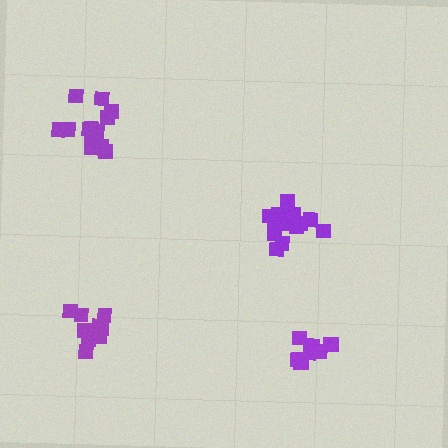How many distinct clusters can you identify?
There are 4 distinct clusters.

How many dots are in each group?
Group 1: 13 dots, Group 2: 9 dots, Group 3: 14 dots, Group 4: 10 dots (46 total).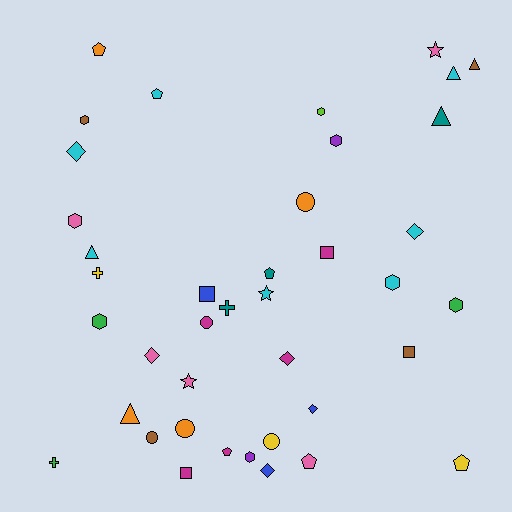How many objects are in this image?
There are 40 objects.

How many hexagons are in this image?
There are 8 hexagons.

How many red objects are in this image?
There are no red objects.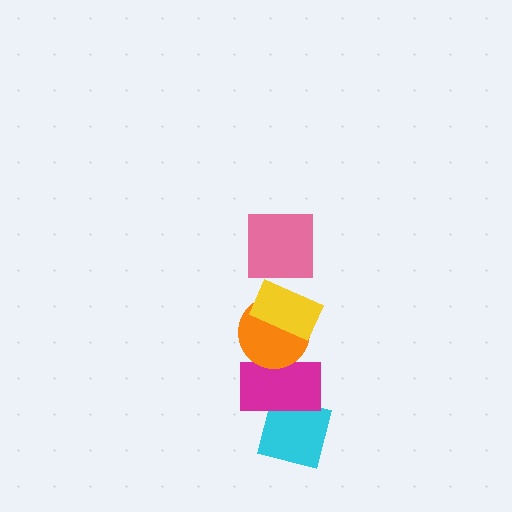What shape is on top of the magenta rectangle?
The orange circle is on top of the magenta rectangle.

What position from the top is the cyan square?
The cyan square is 5th from the top.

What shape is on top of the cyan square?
The magenta rectangle is on top of the cyan square.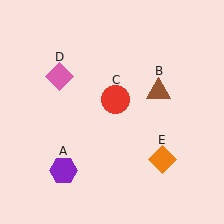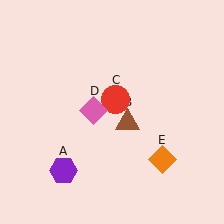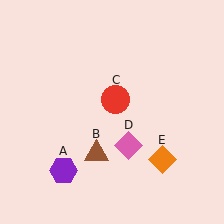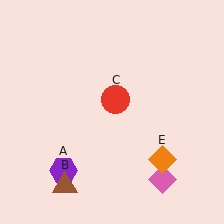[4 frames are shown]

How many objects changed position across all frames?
2 objects changed position: brown triangle (object B), pink diamond (object D).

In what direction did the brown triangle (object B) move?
The brown triangle (object B) moved down and to the left.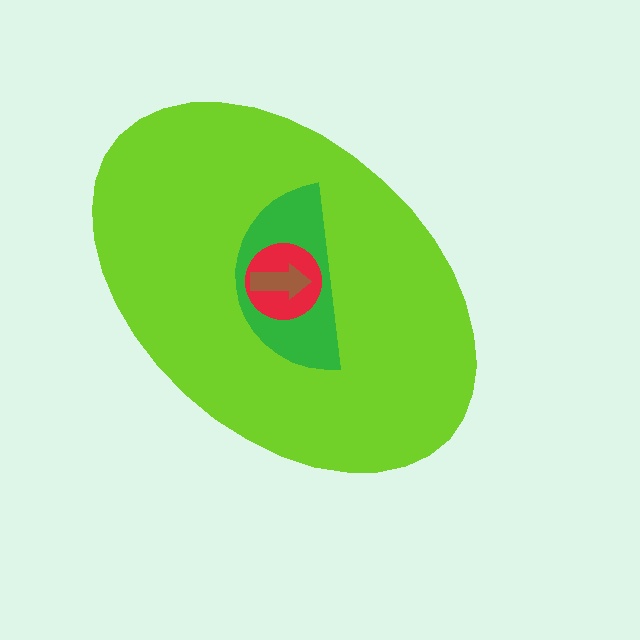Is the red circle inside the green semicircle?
Yes.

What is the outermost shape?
The lime ellipse.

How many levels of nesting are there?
4.